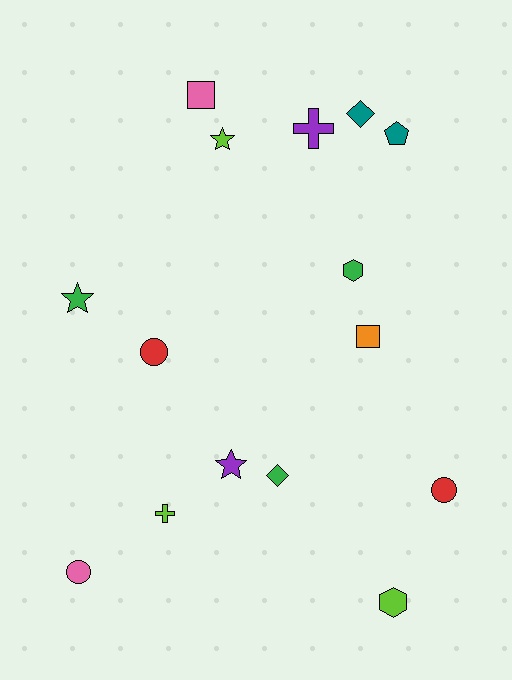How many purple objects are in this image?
There are 2 purple objects.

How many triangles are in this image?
There are no triangles.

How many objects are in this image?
There are 15 objects.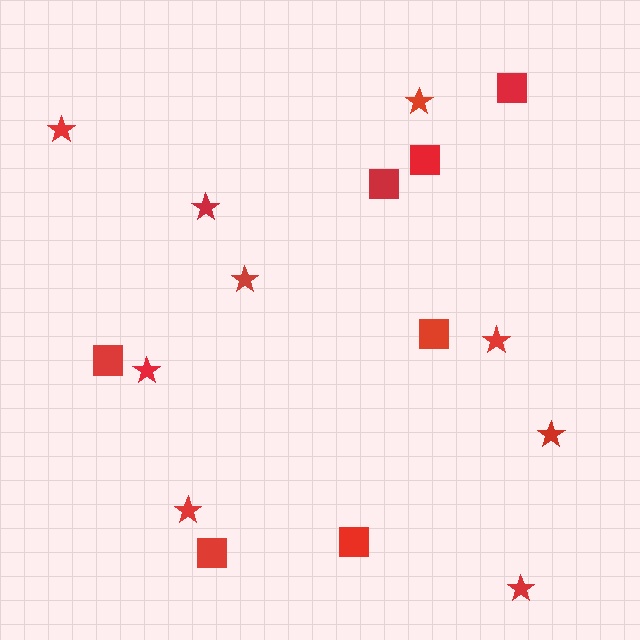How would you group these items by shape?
There are 2 groups: one group of stars (9) and one group of squares (7).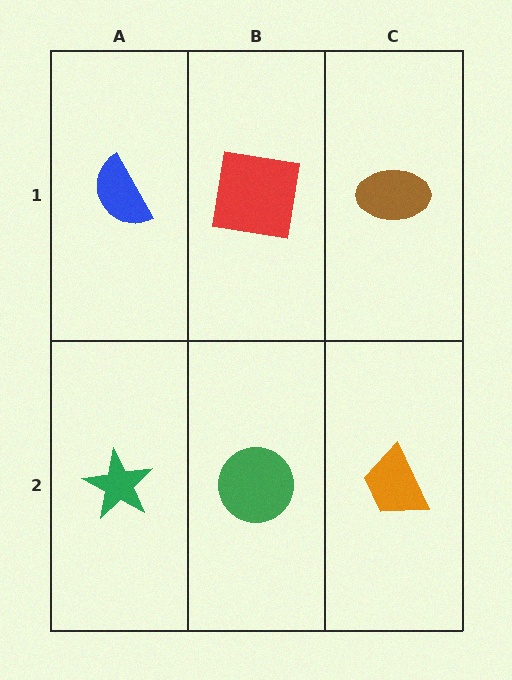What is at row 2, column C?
An orange trapezoid.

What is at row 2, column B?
A green circle.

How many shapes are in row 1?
3 shapes.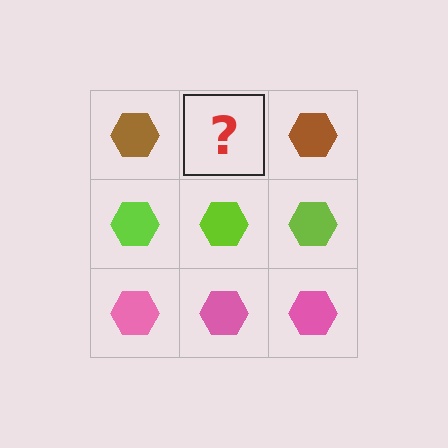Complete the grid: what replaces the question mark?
The question mark should be replaced with a brown hexagon.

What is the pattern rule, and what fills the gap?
The rule is that each row has a consistent color. The gap should be filled with a brown hexagon.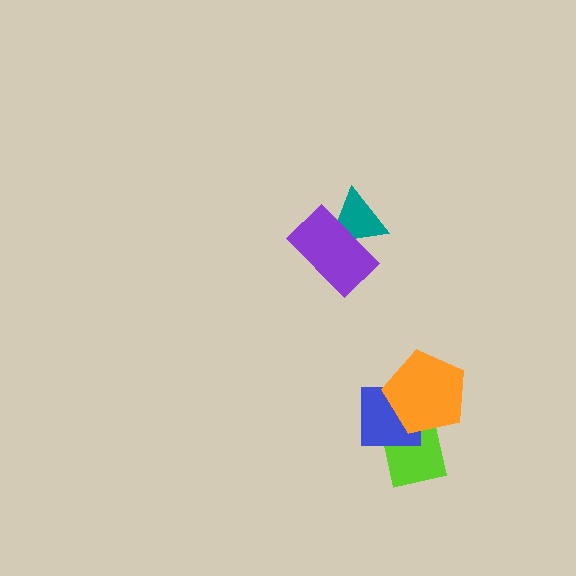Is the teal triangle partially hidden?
Yes, it is partially covered by another shape.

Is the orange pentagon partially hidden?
No, no other shape covers it.